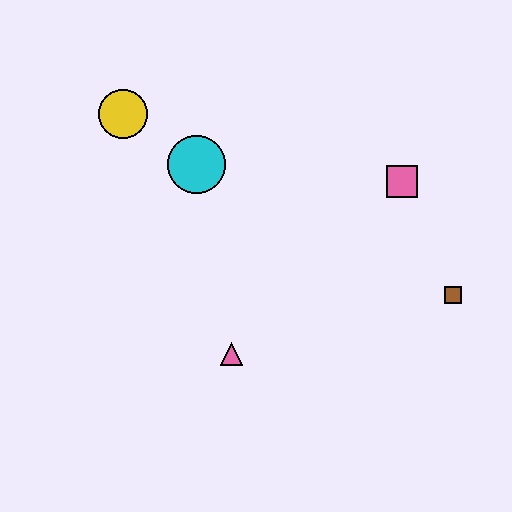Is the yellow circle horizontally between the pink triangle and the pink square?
No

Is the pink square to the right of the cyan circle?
Yes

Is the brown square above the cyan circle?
No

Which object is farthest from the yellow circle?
The brown square is farthest from the yellow circle.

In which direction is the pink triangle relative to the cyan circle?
The pink triangle is below the cyan circle.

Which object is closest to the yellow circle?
The cyan circle is closest to the yellow circle.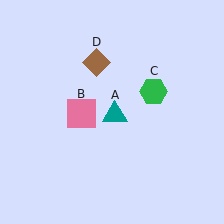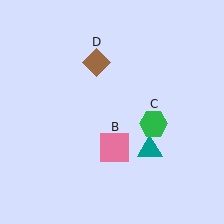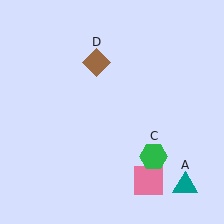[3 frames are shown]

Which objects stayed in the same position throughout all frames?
Brown diamond (object D) remained stationary.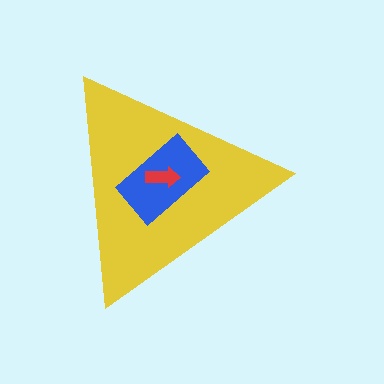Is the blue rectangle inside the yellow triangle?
Yes.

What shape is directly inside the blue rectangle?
The red arrow.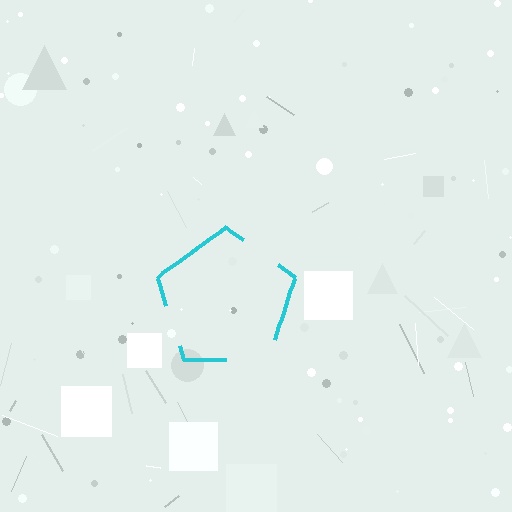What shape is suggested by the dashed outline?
The dashed outline suggests a pentagon.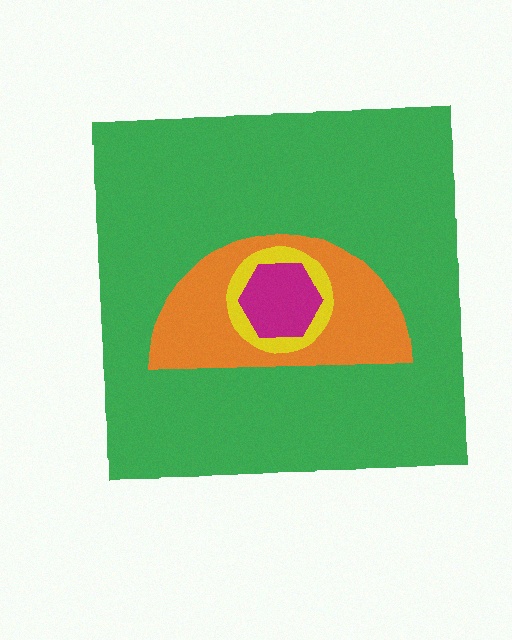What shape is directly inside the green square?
The orange semicircle.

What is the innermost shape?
The magenta hexagon.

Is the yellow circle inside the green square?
Yes.